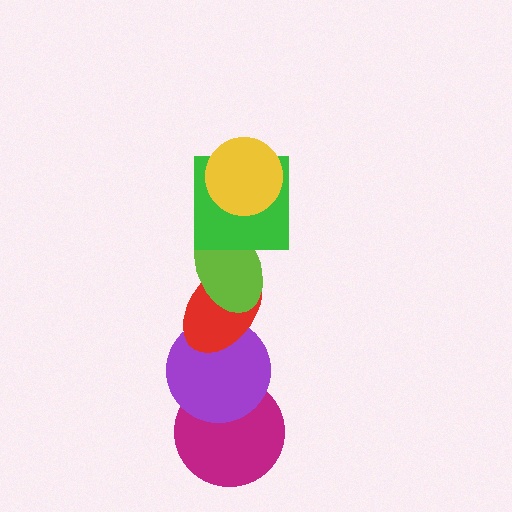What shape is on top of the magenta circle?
The purple circle is on top of the magenta circle.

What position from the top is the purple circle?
The purple circle is 5th from the top.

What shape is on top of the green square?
The yellow circle is on top of the green square.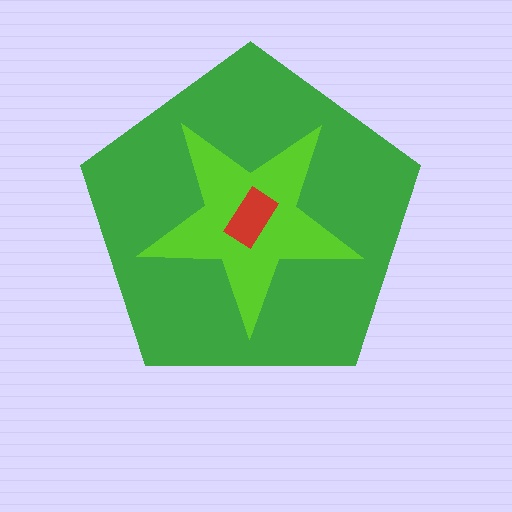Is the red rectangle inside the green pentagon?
Yes.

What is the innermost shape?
The red rectangle.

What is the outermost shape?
The green pentagon.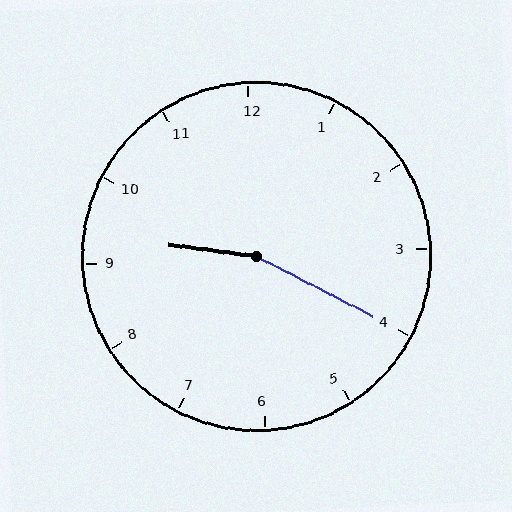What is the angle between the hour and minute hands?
Approximately 160 degrees.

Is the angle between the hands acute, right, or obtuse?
It is obtuse.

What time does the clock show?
9:20.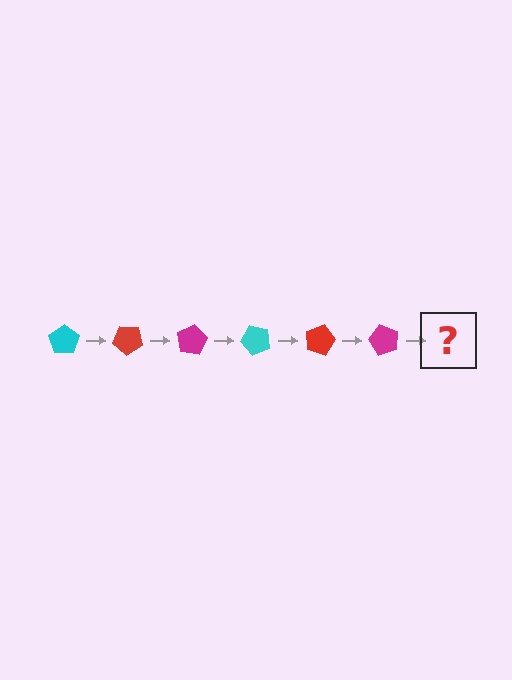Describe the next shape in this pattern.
It should be a cyan pentagon, rotated 240 degrees from the start.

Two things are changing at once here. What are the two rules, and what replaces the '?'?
The two rules are that it rotates 40 degrees each step and the color cycles through cyan, red, and magenta. The '?' should be a cyan pentagon, rotated 240 degrees from the start.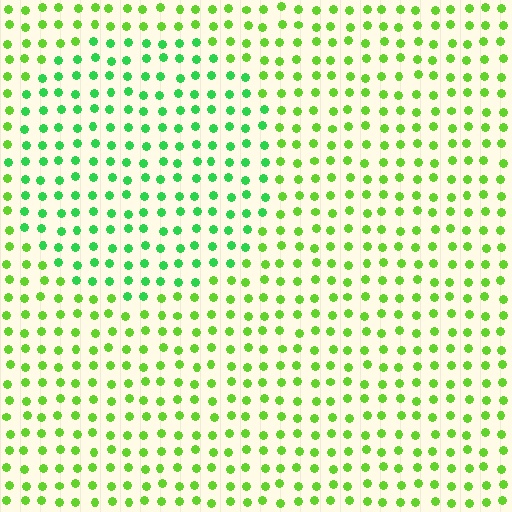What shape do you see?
I see a circle.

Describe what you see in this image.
The image is filled with small lime elements in a uniform arrangement. A circle-shaped region is visible where the elements are tinted to a slightly different hue, forming a subtle color boundary.